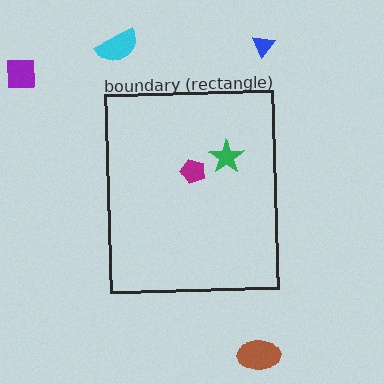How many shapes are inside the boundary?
2 inside, 4 outside.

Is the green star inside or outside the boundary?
Inside.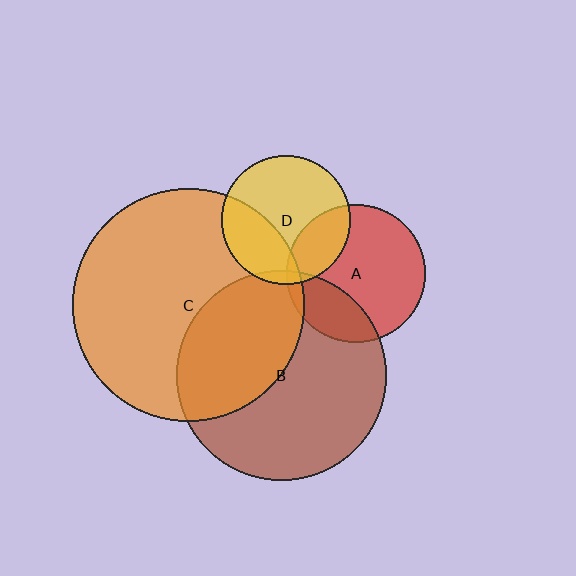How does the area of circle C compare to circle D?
Approximately 3.2 times.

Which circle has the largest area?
Circle C (orange).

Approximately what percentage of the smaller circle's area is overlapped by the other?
Approximately 5%.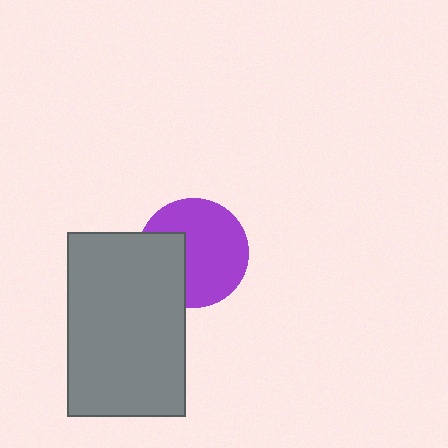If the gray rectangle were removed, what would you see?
You would see the complete purple circle.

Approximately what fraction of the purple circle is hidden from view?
Roughly 31% of the purple circle is hidden behind the gray rectangle.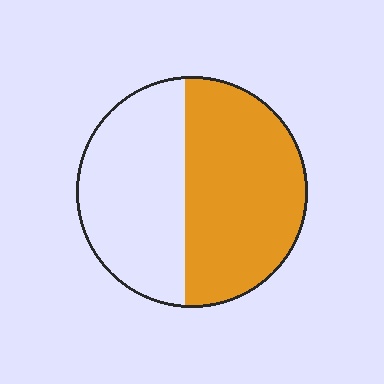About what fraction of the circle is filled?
About one half (1/2).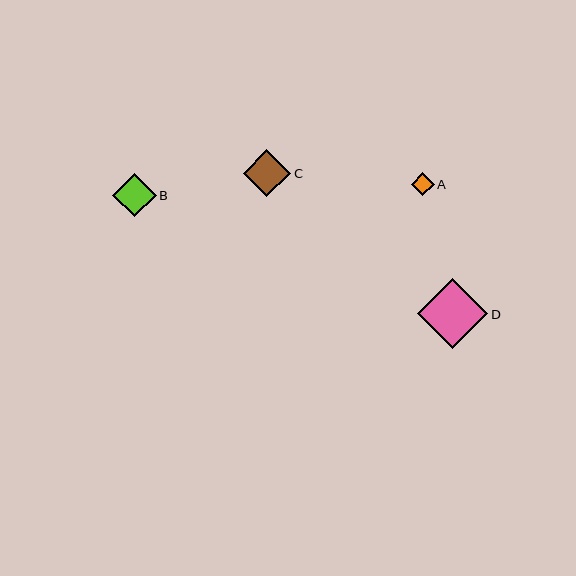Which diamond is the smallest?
Diamond A is the smallest with a size of approximately 23 pixels.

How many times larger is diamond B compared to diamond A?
Diamond B is approximately 1.9 times the size of diamond A.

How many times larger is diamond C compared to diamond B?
Diamond C is approximately 1.1 times the size of diamond B.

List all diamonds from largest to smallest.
From largest to smallest: D, C, B, A.